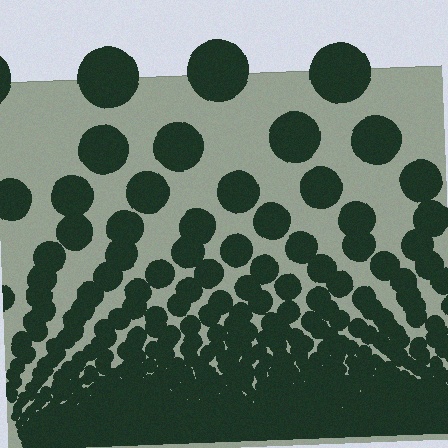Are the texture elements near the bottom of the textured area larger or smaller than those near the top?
Smaller. The gradient is inverted — elements near the bottom are smaller and denser.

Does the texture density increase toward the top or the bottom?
Density increases toward the bottom.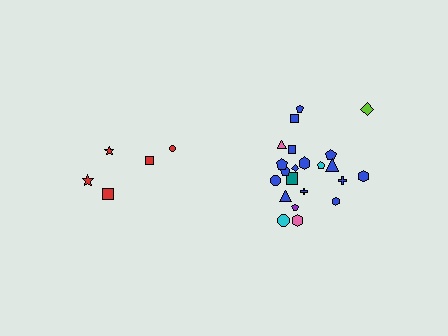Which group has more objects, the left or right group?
The right group.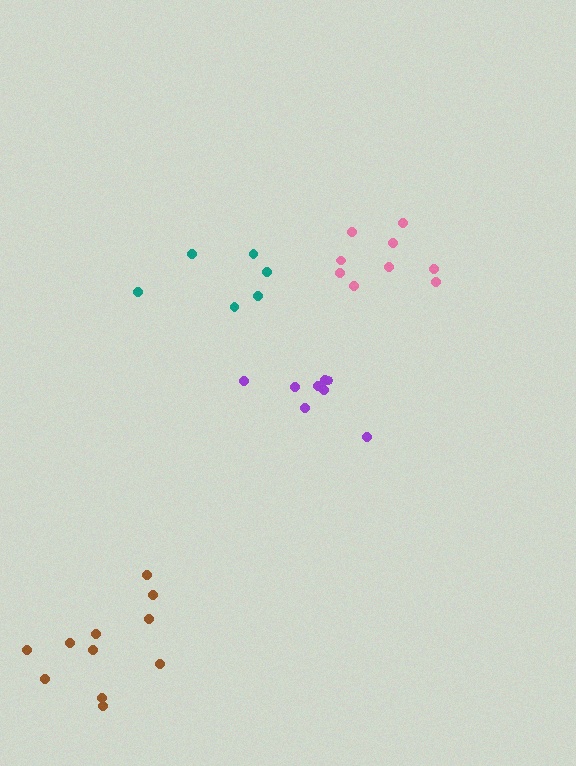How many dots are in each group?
Group 1: 8 dots, Group 2: 6 dots, Group 3: 9 dots, Group 4: 11 dots (34 total).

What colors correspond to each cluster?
The clusters are colored: purple, teal, pink, brown.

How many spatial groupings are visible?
There are 4 spatial groupings.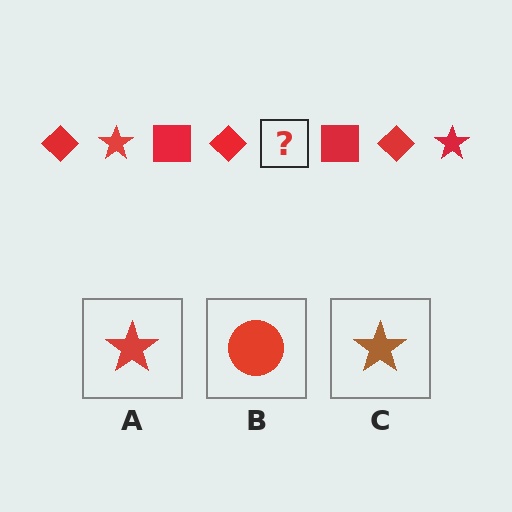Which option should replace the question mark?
Option A.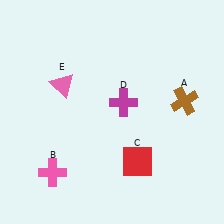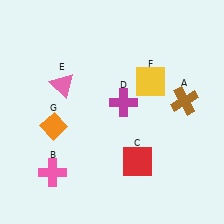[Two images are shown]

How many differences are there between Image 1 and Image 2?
There are 2 differences between the two images.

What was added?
A yellow square (F), an orange diamond (G) were added in Image 2.